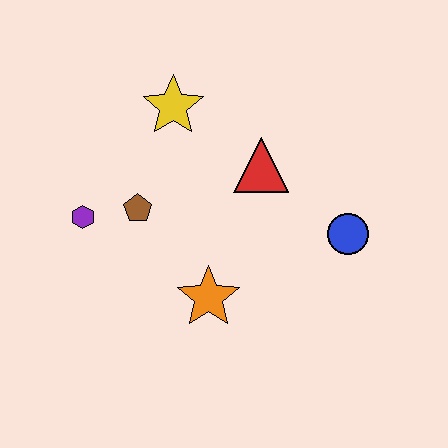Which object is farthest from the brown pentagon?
The blue circle is farthest from the brown pentagon.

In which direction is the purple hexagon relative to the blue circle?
The purple hexagon is to the left of the blue circle.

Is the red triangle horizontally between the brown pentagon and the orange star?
No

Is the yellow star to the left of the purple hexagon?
No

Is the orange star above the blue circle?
No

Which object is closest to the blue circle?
The red triangle is closest to the blue circle.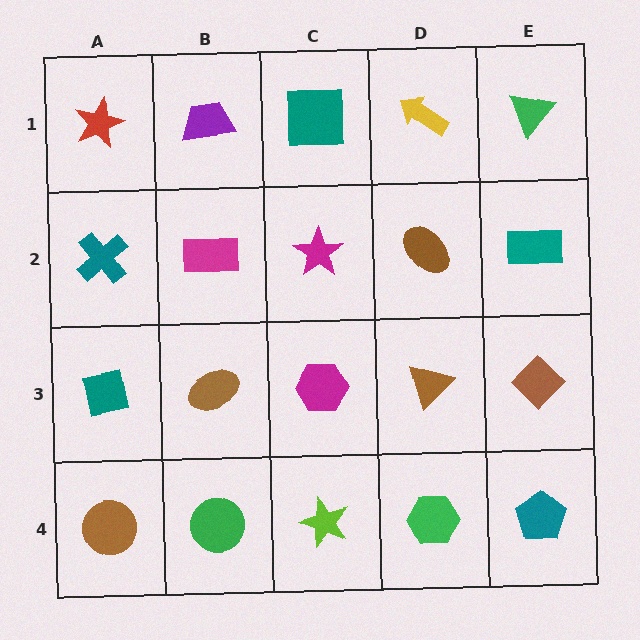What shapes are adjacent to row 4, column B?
A brown ellipse (row 3, column B), a brown circle (row 4, column A), a lime star (row 4, column C).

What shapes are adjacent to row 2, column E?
A green triangle (row 1, column E), a brown diamond (row 3, column E), a brown ellipse (row 2, column D).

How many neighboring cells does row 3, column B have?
4.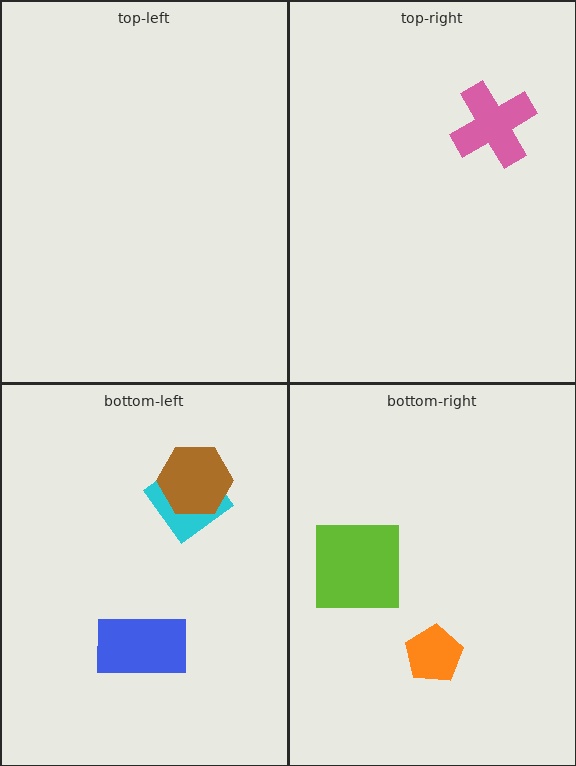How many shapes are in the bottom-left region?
3.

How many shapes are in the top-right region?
1.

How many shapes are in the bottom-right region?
2.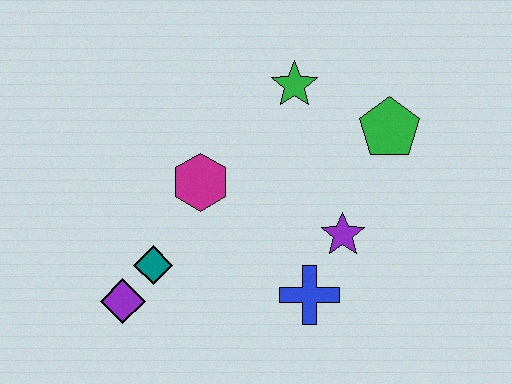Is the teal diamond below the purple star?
Yes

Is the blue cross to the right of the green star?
Yes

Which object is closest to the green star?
The green pentagon is closest to the green star.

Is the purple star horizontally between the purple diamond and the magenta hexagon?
No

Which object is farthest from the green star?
The purple diamond is farthest from the green star.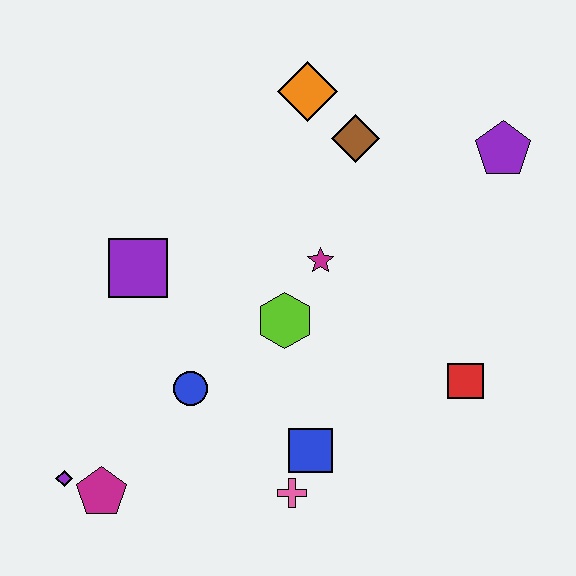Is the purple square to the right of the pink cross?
No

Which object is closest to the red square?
The blue square is closest to the red square.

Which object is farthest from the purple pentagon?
The purple diamond is farthest from the purple pentagon.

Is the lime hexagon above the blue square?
Yes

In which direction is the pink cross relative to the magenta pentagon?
The pink cross is to the right of the magenta pentagon.